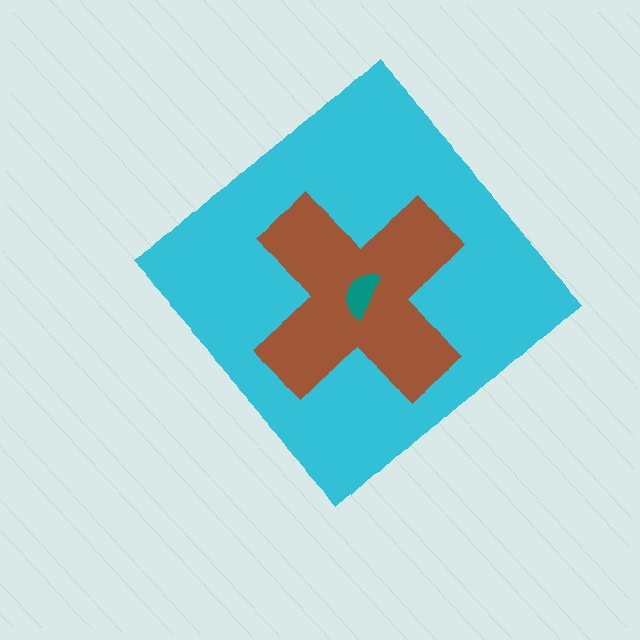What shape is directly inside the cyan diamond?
The brown cross.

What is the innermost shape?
The teal semicircle.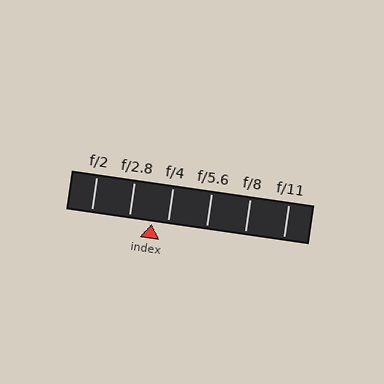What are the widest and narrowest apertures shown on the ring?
The widest aperture shown is f/2 and the narrowest is f/11.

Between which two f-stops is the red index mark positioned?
The index mark is between f/2.8 and f/4.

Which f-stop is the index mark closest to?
The index mark is closest to f/4.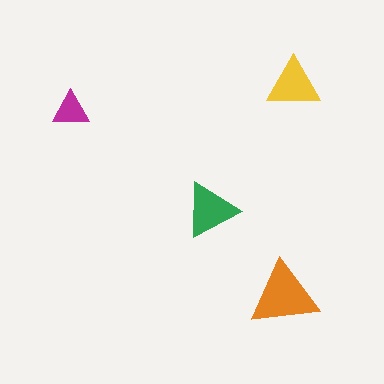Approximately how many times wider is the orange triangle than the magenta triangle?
About 2 times wider.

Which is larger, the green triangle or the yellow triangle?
The green one.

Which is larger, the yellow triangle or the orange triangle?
The orange one.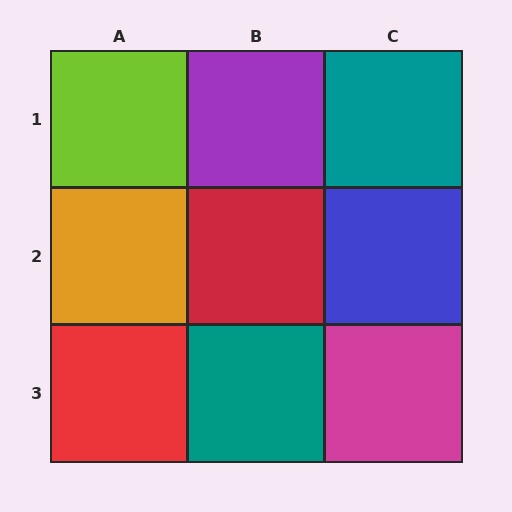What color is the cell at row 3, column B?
Teal.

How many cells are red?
2 cells are red.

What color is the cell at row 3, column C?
Magenta.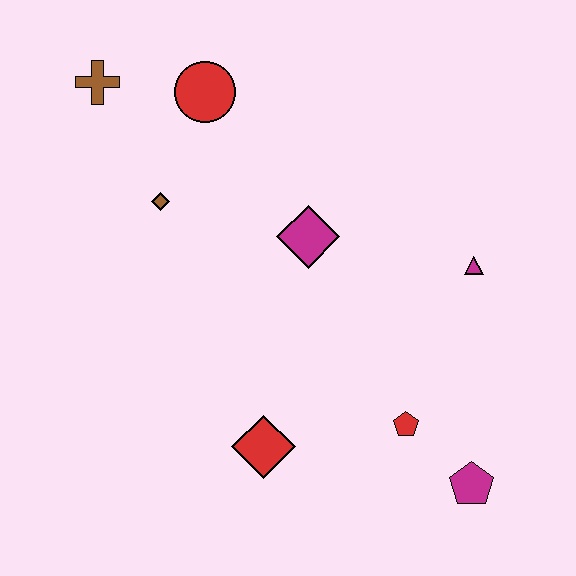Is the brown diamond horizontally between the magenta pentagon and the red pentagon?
No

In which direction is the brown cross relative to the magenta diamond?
The brown cross is to the left of the magenta diamond.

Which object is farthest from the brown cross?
The magenta pentagon is farthest from the brown cross.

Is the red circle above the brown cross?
No